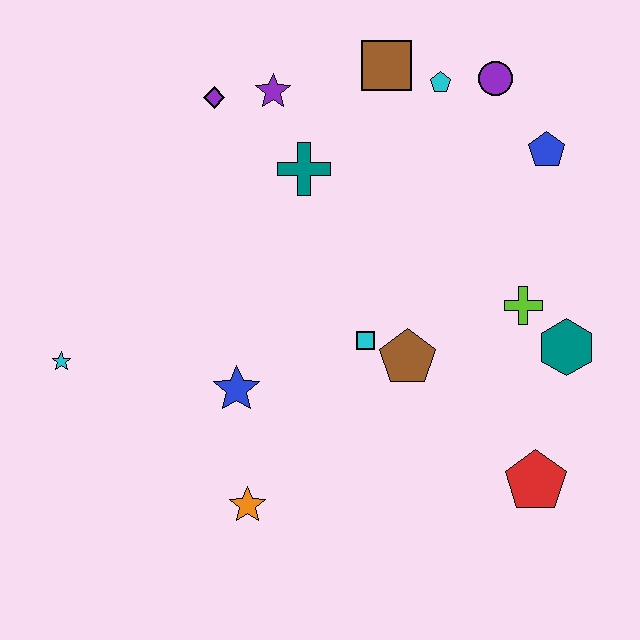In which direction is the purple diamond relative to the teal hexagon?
The purple diamond is to the left of the teal hexagon.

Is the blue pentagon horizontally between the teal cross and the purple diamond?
No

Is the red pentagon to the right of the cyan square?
Yes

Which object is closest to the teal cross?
The purple star is closest to the teal cross.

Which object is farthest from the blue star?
The purple circle is farthest from the blue star.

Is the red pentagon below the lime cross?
Yes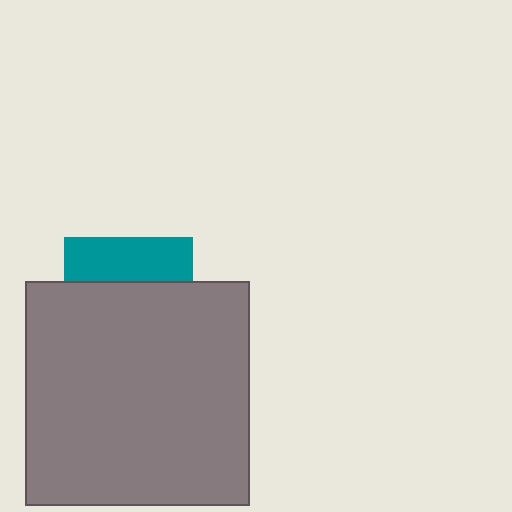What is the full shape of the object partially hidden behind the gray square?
The partially hidden object is a teal square.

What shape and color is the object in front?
The object in front is a gray square.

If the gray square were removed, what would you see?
You would see the complete teal square.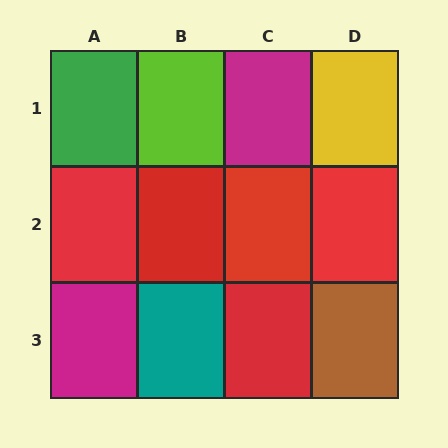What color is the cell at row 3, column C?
Red.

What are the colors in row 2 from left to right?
Red, red, red, red.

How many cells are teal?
1 cell is teal.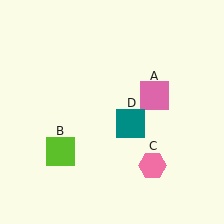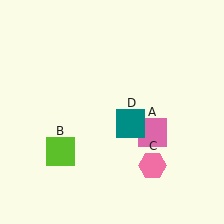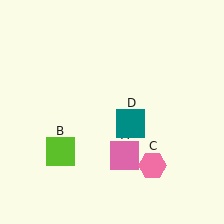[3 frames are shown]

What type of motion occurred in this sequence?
The pink square (object A) rotated clockwise around the center of the scene.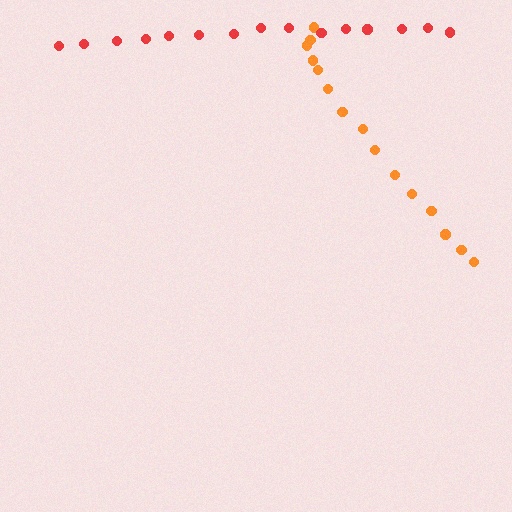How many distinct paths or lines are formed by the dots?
There are 2 distinct paths.